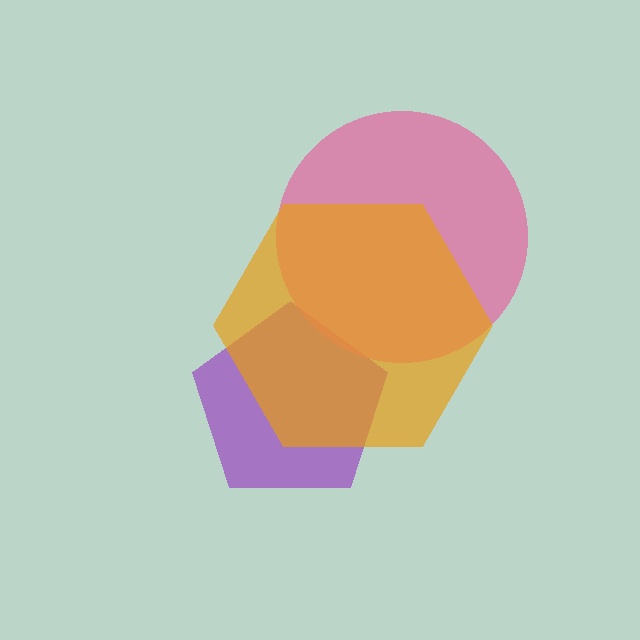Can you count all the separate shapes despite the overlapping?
Yes, there are 3 separate shapes.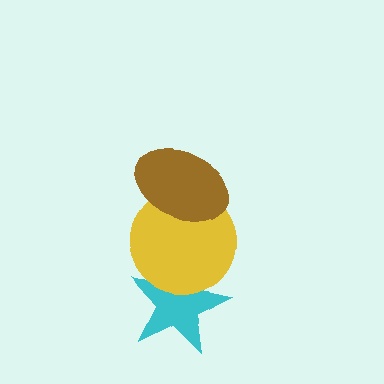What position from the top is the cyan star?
The cyan star is 3rd from the top.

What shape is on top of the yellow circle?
The brown ellipse is on top of the yellow circle.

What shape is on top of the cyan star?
The yellow circle is on top of the cyan star.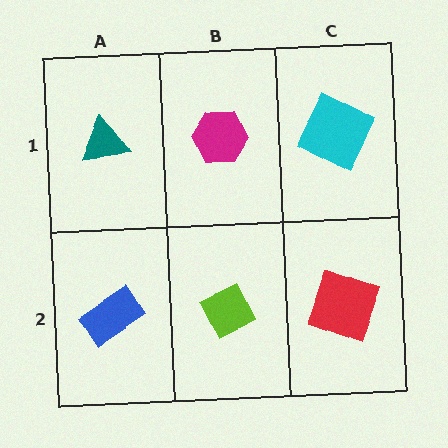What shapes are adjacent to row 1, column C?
A red square (row 2, column C), a magenta hexagon (row 1, column B).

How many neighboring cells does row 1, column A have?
2.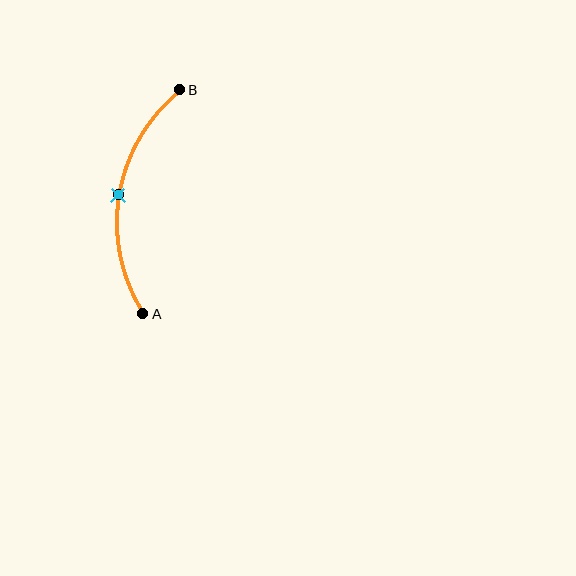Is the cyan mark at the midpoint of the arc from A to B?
Yes. The cyan mark lies on the arc at equal arc-length from both A and B — it is the arc midpoint.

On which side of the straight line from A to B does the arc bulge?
The arc bulges to the left of the straight line connecting A and B.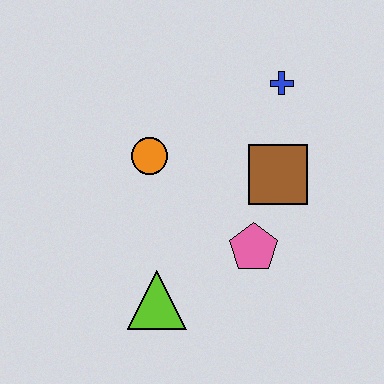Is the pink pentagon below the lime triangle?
No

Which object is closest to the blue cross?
The brown square is closest to the blue cross.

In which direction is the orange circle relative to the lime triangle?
The orange circle is above the lime triangle.